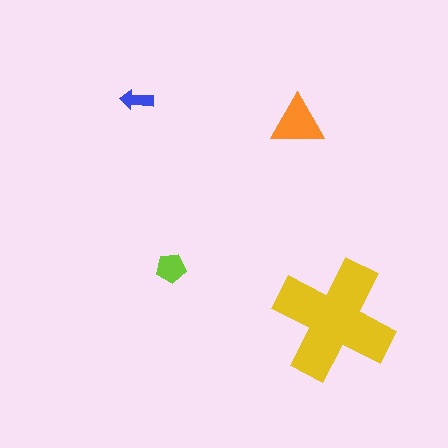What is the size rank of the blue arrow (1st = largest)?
4th.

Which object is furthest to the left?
The blue arrow is leftmost.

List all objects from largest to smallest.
The yellow cross, the orange triangle, the lime pentagon, the blue arrow.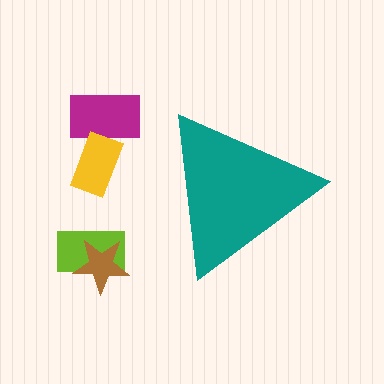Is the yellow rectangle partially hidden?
No, the yellow rectangle is fully visible.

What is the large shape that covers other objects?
A teal triangle.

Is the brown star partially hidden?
No, the brown star is fully visible.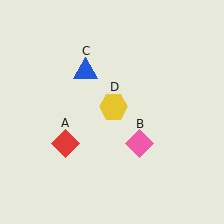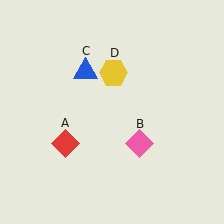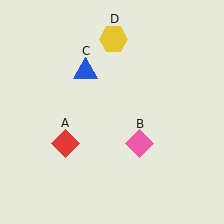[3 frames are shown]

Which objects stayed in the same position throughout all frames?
Red diamond (object A) and pink diamond (object B) and blue triangle (object C) remained stationary.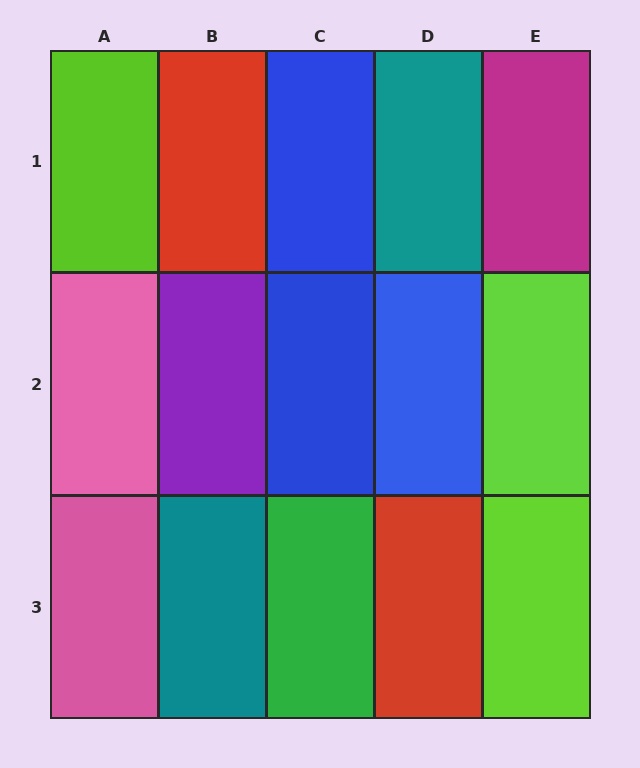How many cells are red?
2 cells are red.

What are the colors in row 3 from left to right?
Pink, teal, green, red, lime.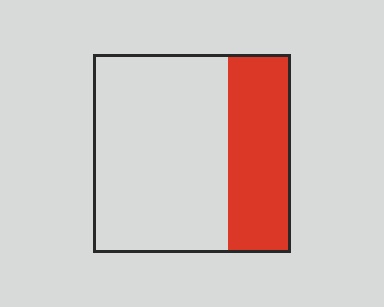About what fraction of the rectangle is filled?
About one third (1/3).